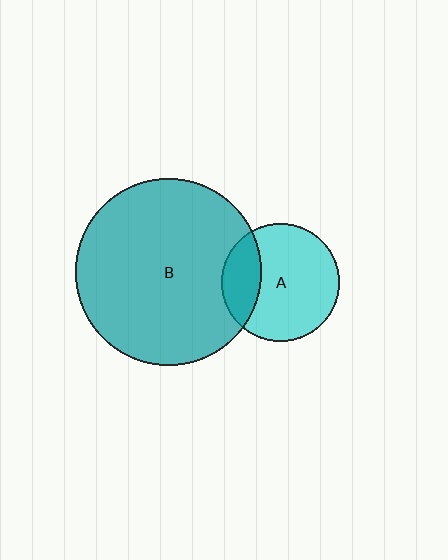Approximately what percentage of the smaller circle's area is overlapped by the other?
Approximately 25%.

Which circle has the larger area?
Circle B (teal).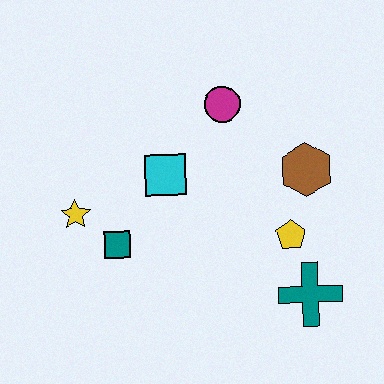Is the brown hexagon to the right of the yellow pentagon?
Yes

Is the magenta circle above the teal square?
Yes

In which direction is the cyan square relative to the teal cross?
The cyan square is to the left of the teal cross.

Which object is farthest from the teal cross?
The yellow star is farthest from the teal cross.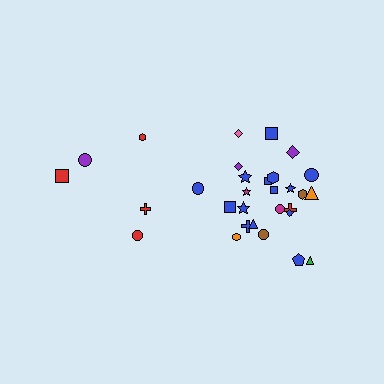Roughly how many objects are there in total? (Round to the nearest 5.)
Roughly 30 objects in total.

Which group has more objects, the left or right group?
The right group.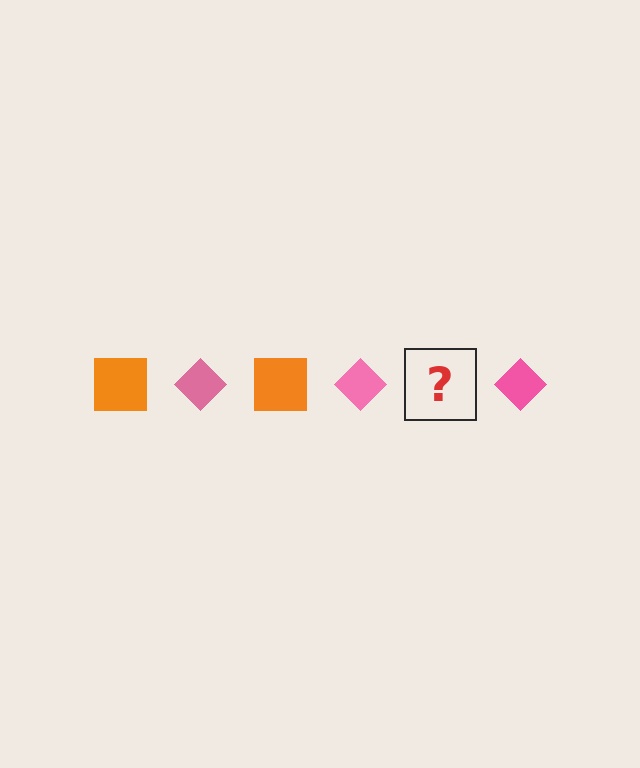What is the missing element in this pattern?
The missing element is an orange square.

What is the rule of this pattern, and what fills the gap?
The rule is that the pattern alternates between orange square and pink diamond. The gap should be filled with an orange square.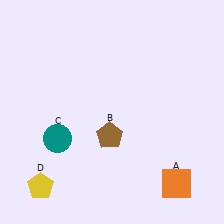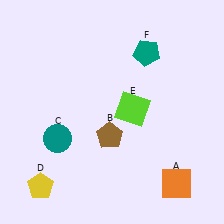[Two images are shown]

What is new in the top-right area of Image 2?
A lime square (E) was added in the top-right area of Image 2.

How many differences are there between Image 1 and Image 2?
There are 2 differences between the two images.